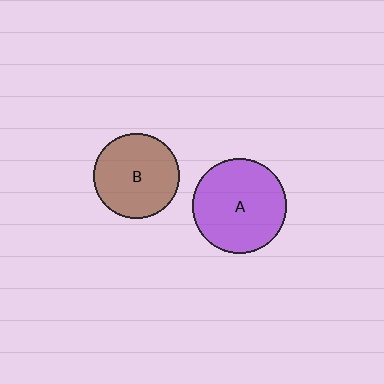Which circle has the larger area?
Circle A (purple).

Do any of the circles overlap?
No, none of the circles overlap.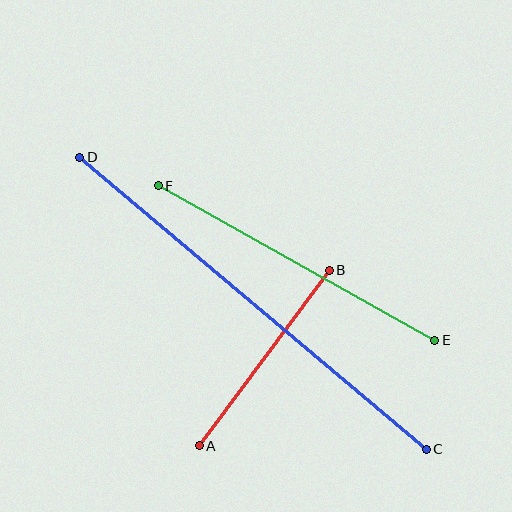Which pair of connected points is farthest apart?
Points C and D are farthest apart.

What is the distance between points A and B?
The distance is approximately 218 pixels.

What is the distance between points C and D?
The distance is approximately 453 pixels.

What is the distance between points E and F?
The distance is approximately 317 pixels.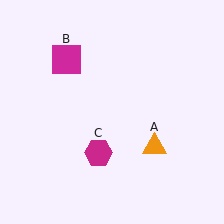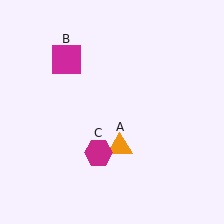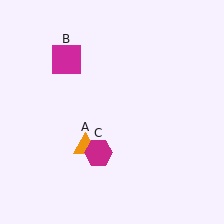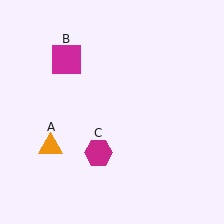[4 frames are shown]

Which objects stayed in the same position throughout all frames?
Magenta square (object B) and magenta hexagon (object C) remained stationary.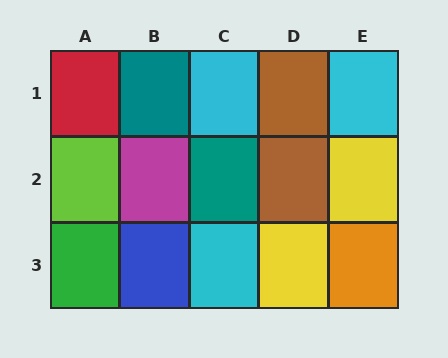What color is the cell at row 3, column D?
Yellow.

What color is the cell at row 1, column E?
Cyan.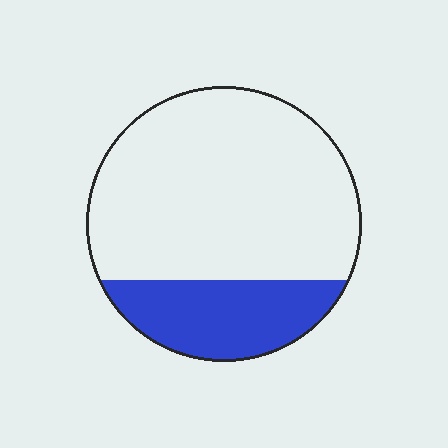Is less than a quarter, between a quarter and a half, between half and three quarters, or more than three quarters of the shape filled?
Less than a quarter.